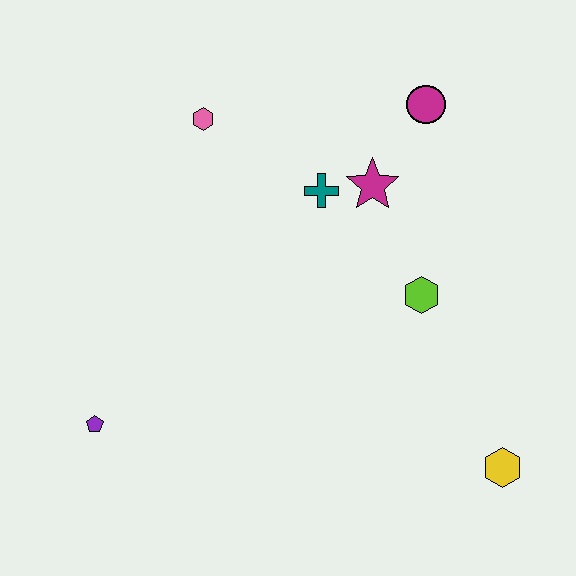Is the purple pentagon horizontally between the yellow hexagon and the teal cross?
No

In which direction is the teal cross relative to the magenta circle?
The teal cross is to the left of the magenta circle.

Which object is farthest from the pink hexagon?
The yellow hexagon is farthest from the pink hexagon.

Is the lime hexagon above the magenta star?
No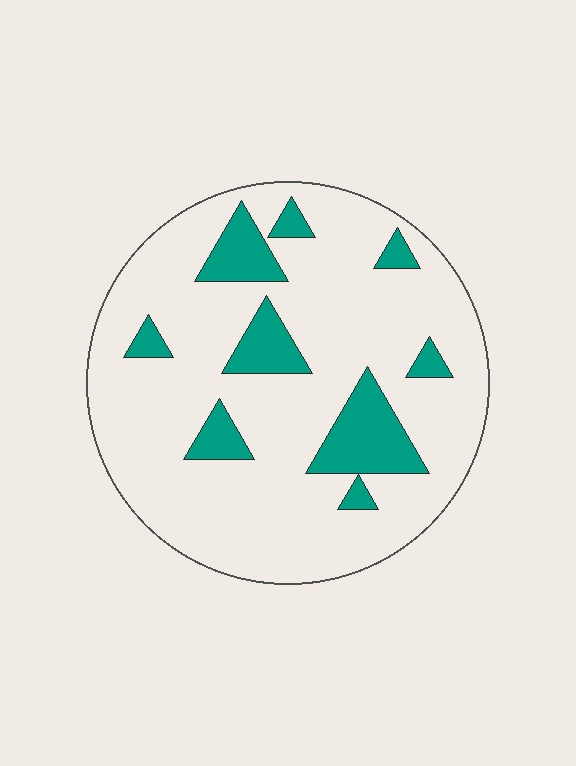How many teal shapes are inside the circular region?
9.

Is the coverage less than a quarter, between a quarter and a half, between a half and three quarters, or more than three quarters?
Less than a quarter.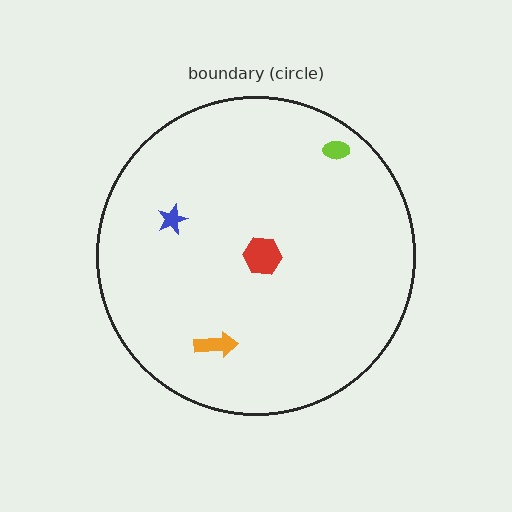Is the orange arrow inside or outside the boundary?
Inside.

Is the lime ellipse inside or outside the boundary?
Inside.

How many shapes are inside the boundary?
4 inside, 0 outside.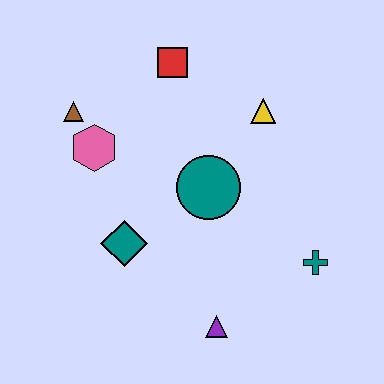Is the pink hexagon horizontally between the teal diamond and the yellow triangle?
No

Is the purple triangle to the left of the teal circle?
No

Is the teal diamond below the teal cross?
No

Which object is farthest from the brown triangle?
The teal cross is farthest from the brown triangle.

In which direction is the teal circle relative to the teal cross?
The teal circle is to the left of the teal cross.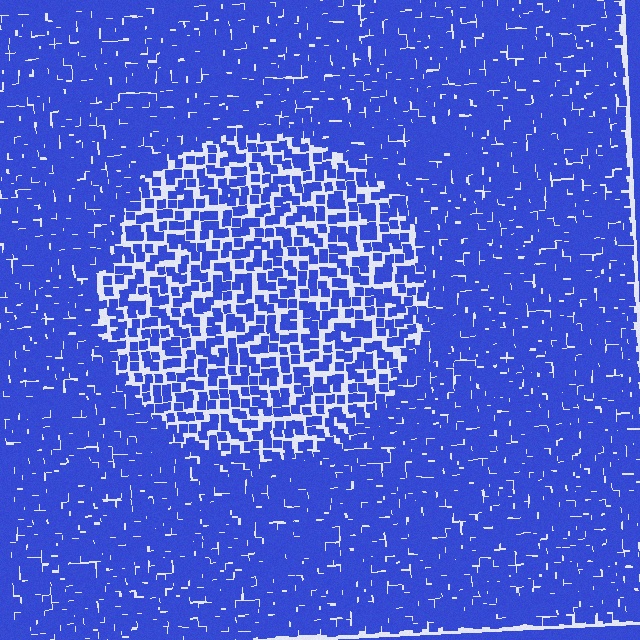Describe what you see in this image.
The image contains small blue elements arranged at two different densities. A circle-shaped region is visible where the elements are less densely packed than the surrounding area.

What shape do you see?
I see a circle.